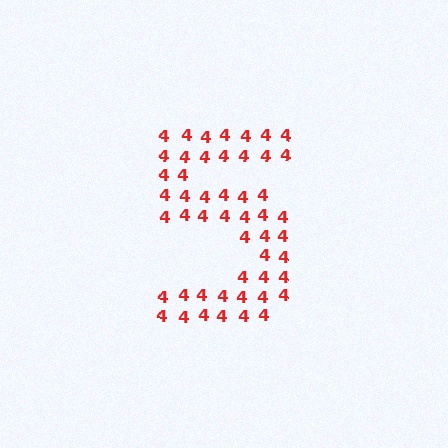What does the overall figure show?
The overall figure shows the digit 5.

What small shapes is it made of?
It is made of small digit 4's.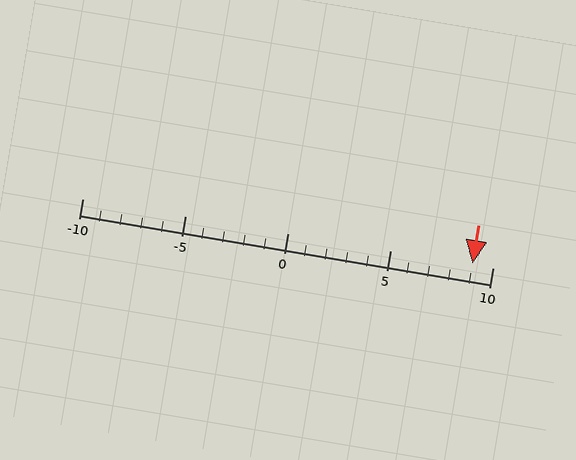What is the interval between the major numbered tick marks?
The major tick marks are spaced 5 units apart.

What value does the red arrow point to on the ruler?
The red arrow points to approximately 9.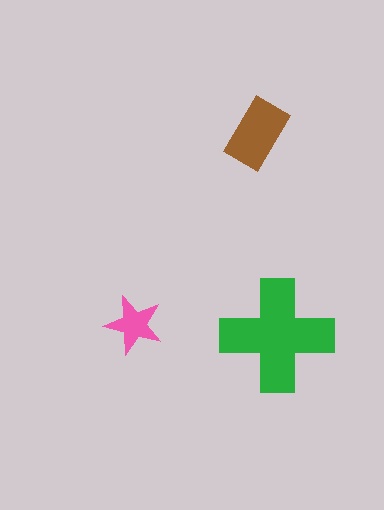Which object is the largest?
The green cross.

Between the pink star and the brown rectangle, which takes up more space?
The brown rectangle.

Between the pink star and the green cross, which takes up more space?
The green cross.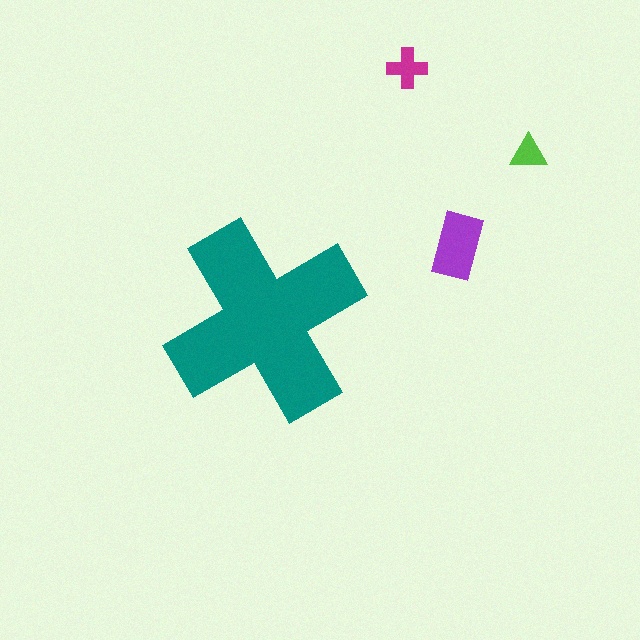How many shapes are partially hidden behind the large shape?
0 shapes are partially hidden.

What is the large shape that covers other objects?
A teal cross.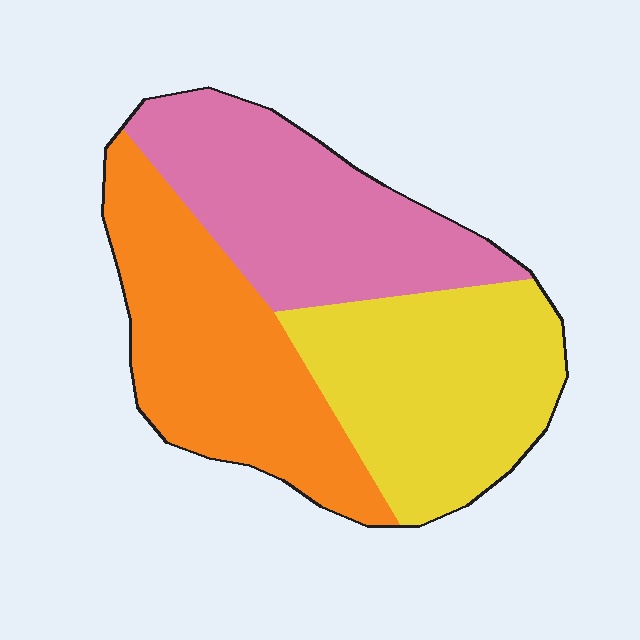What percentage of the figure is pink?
Pink takes up about one third (1/3) of the figure.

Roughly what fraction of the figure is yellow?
Yellow takes up about one third (1/3) of the figure.